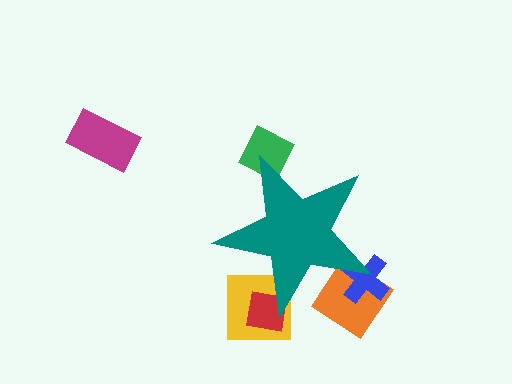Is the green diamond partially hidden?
Yes, the green diamond is partially hidden behind the teal star.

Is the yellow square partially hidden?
Yes, the yellow square is partially hidden behind the teal star.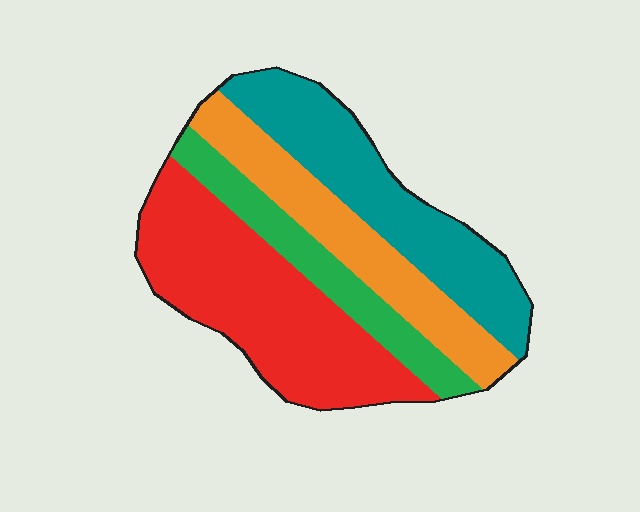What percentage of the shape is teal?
Teal covers roughly 25% of the shape.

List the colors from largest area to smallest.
From largest to smallest: red, teal, orange, green.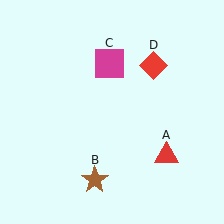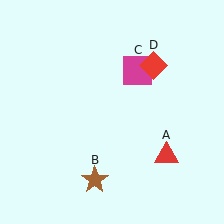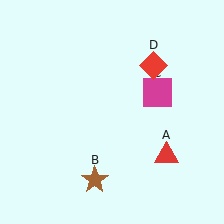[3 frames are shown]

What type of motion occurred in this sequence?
The magenta square (object C) rotated clockwise around the center of the scene.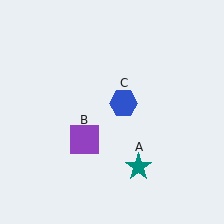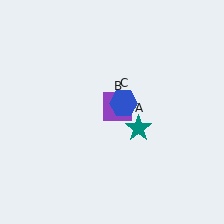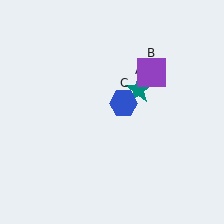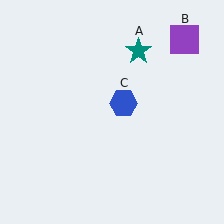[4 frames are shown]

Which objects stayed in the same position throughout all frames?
Blue hexagon (object C) remained stationary.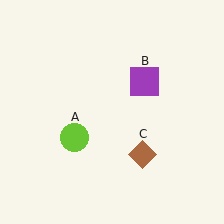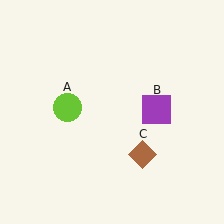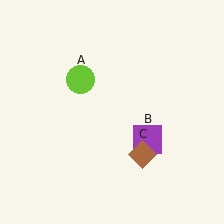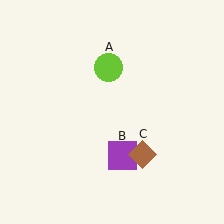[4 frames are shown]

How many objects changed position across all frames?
2 objects changed position: lime circle (object A), purple square (object B).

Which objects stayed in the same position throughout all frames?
Brown diamond (object C) remained stationary.